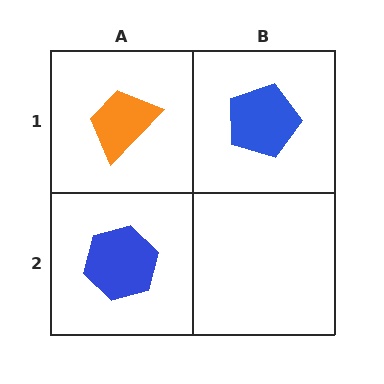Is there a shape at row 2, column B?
No, that cell is empty.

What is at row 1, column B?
A blue pentagon.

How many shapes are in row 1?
2 shapes.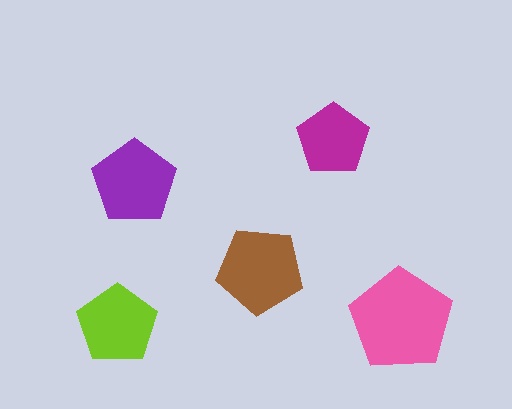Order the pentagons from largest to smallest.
the pink one, the brown one, the purple one, the lime one, the magenta one.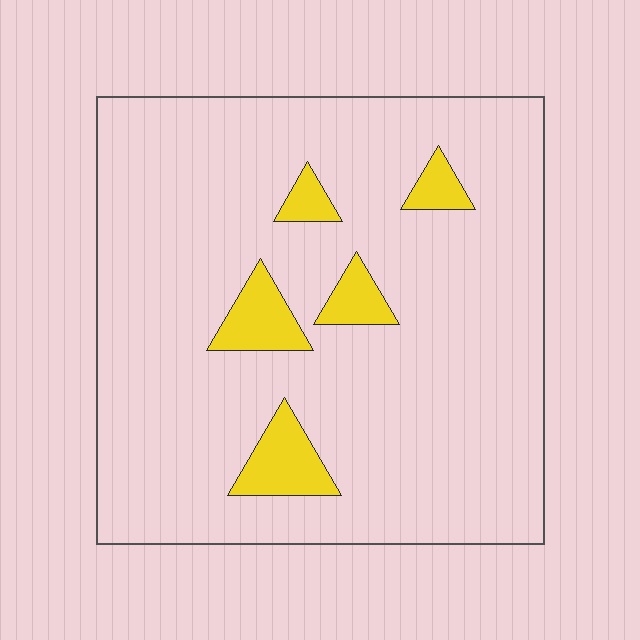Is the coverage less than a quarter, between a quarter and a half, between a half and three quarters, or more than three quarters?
Less than a quarter.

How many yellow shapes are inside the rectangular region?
5.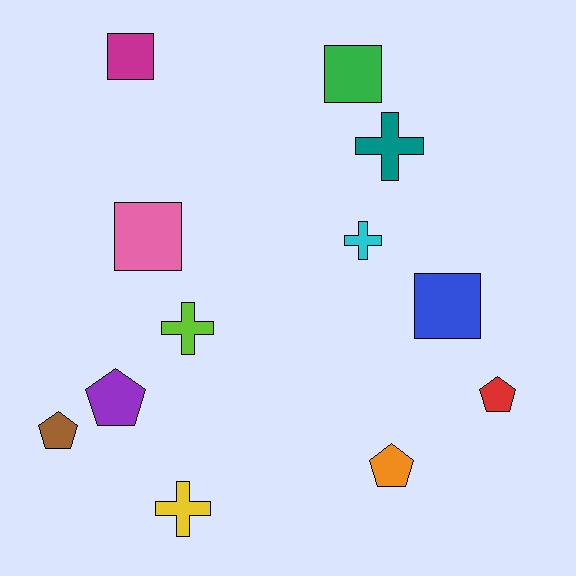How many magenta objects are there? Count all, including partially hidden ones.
There is 1 magenta object.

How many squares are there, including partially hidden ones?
There are 4 squares.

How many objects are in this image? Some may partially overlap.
There are 12 objects.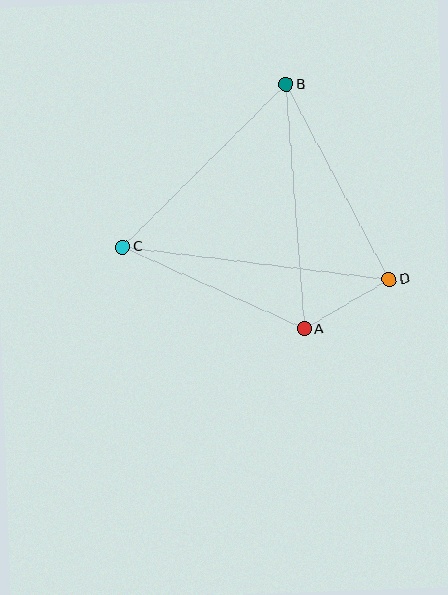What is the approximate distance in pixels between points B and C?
The distance between B and C is approximately 230 pixels.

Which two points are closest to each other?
Points A and D are closest to each other.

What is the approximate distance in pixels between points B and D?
The distance between B and D is approximately 220 pixels.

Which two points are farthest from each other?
Points C and D are farthest from each other.